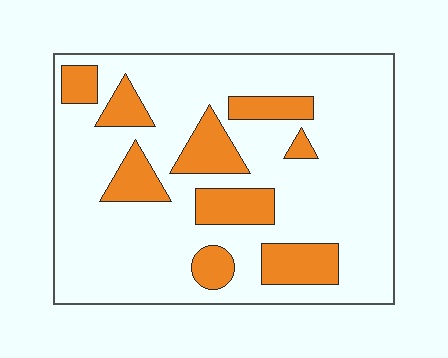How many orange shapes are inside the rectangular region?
9.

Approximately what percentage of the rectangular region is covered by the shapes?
Approximately 20%.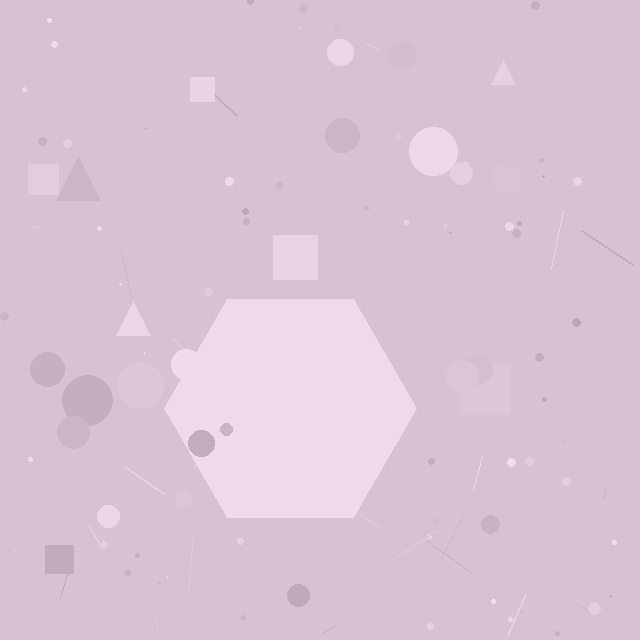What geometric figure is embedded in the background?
A hexagon is embedded in the background.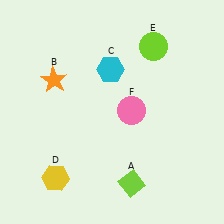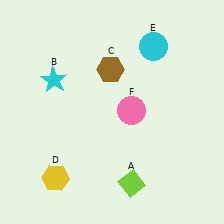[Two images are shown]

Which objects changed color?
B changed from orange to cyan. C changed from cyan to brown. E changed from lime to cyan.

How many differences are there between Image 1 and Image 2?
There are 3 differences between the two images.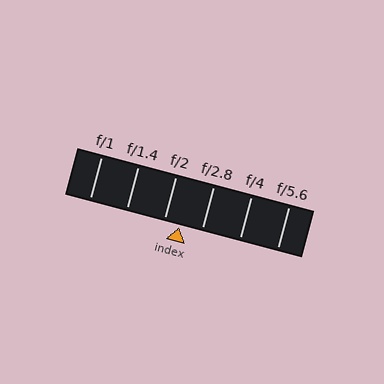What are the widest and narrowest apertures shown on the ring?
The widest aperture shown is f/1 and the narrowest is f/5.6.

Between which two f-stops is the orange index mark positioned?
The index mark is between f/2 and f/2.8.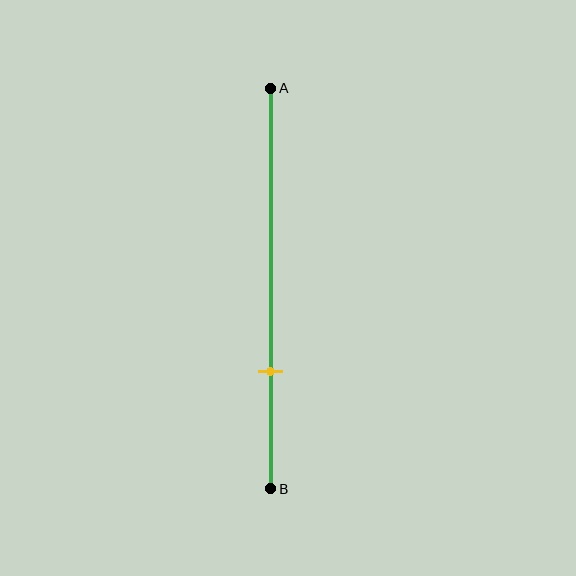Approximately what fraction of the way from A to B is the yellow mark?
The yellow mark is approximately 70% of the way from A to B.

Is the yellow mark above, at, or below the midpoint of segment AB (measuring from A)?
The yellow mark is below the midpoint of segment AB.